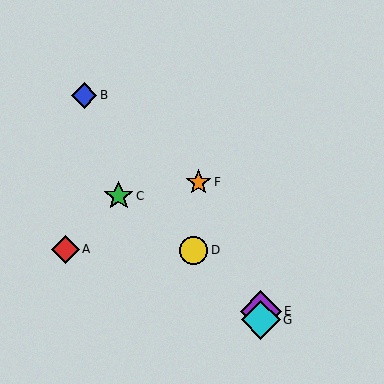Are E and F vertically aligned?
No, E is at x≈261 and F is at x≈198.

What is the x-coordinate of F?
Object F is at x≈198.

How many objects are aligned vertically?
2 objects (E, G) are aligned vertically.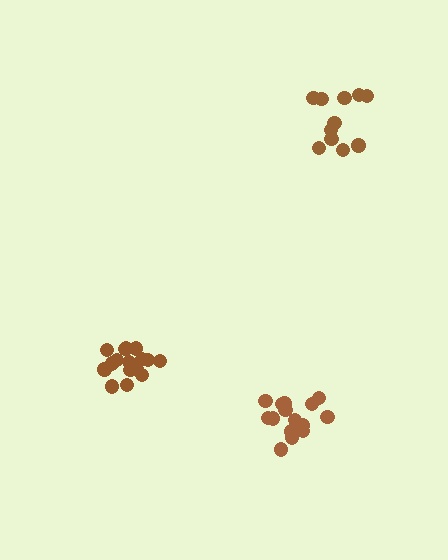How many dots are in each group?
Group 1: 11 dots, Group 2: 17 dots, Group 3: 17 dots (45 total).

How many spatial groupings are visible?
There are 3 spatial groupings.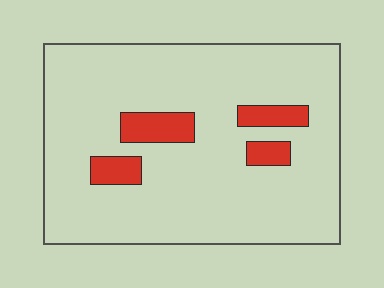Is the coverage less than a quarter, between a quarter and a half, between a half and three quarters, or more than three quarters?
Less than a quarter.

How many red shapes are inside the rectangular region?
4.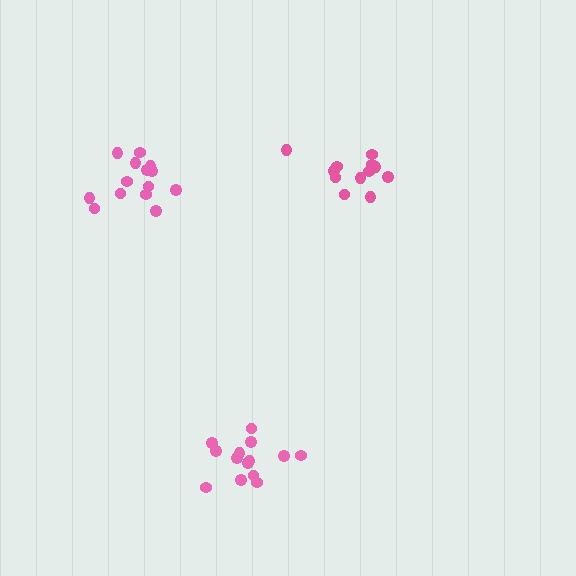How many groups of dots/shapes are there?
There are 3 groups.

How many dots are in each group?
Group 1: 12 dots, Group 2: 14 dots, Group 3: 14 dots (40 total).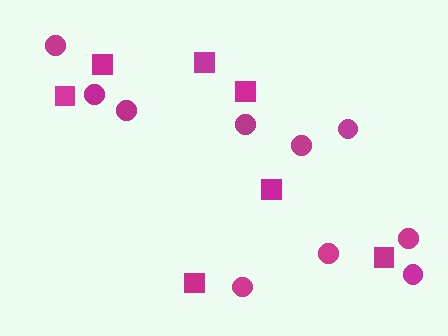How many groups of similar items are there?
There are 2 groups: one group of circles (10) and one group of squares (7).